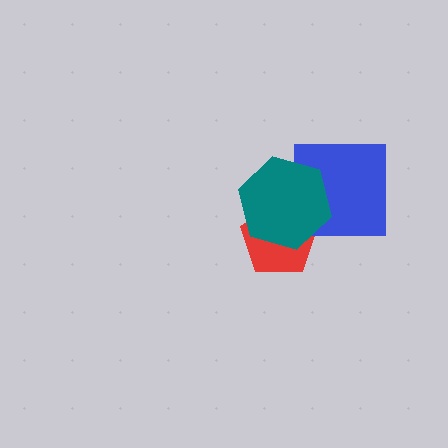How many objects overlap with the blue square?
1 object overlaps with the blue square.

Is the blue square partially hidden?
Yes, it is partially covered by another shape.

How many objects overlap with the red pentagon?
1 object overlaps with the red pentagon.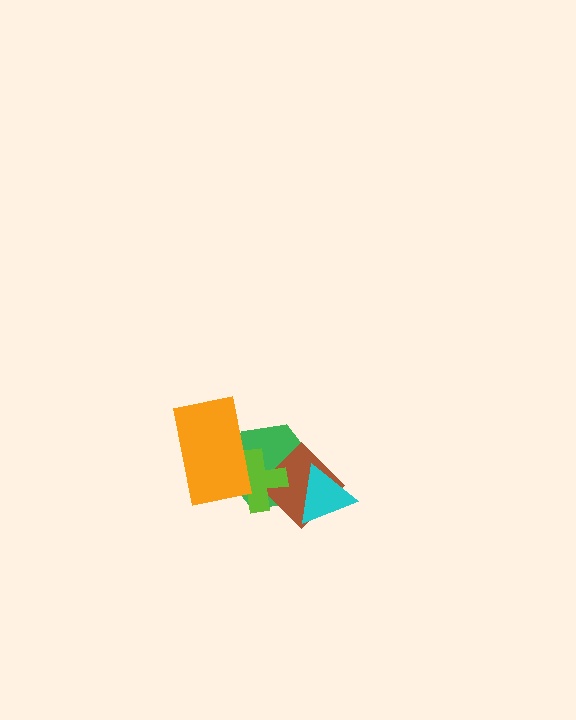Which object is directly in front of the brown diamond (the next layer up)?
The lime cross is directly in front of the brown diamond.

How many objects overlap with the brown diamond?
3 objects overlap with the brown diamond.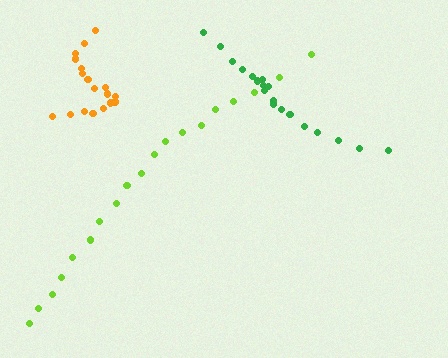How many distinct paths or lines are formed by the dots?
There are 3 distinct paths.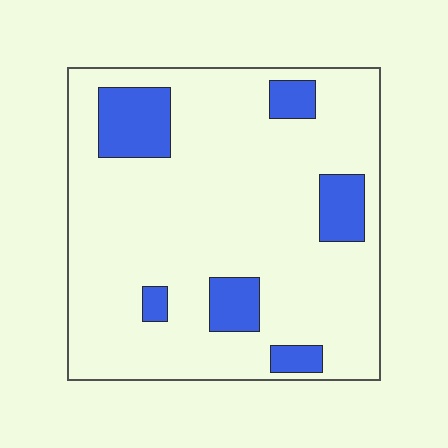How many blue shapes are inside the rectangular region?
6.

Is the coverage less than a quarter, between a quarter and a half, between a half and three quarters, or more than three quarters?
Less than a quarter.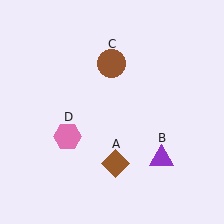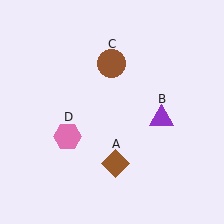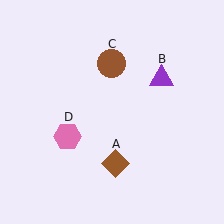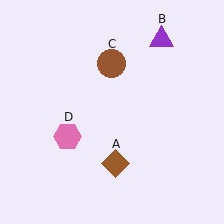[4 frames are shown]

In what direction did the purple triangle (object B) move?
The purple triangle (object B) moved up.